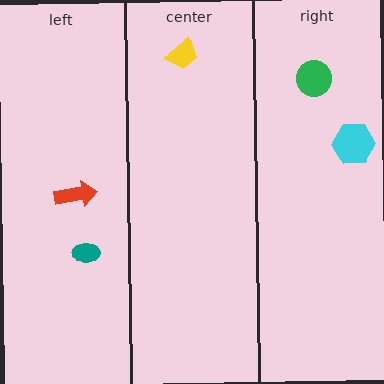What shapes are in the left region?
The red arrow, the teal ellipse.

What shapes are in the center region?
The yellow trapezoid.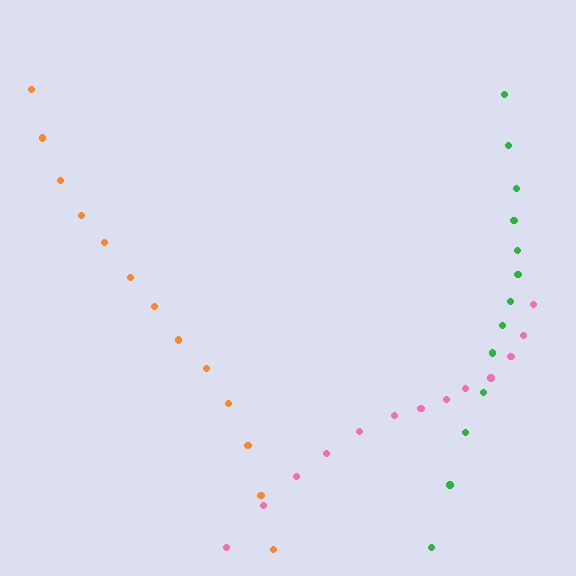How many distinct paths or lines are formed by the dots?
There are 3 distinct paths.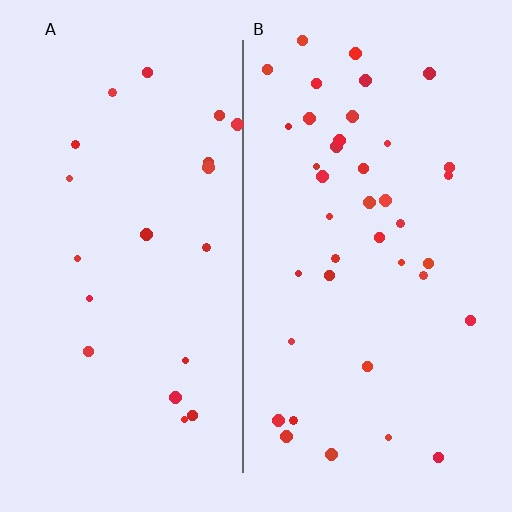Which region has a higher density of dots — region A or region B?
B (the right).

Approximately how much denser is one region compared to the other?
Approximately 2.0× — region B over region A.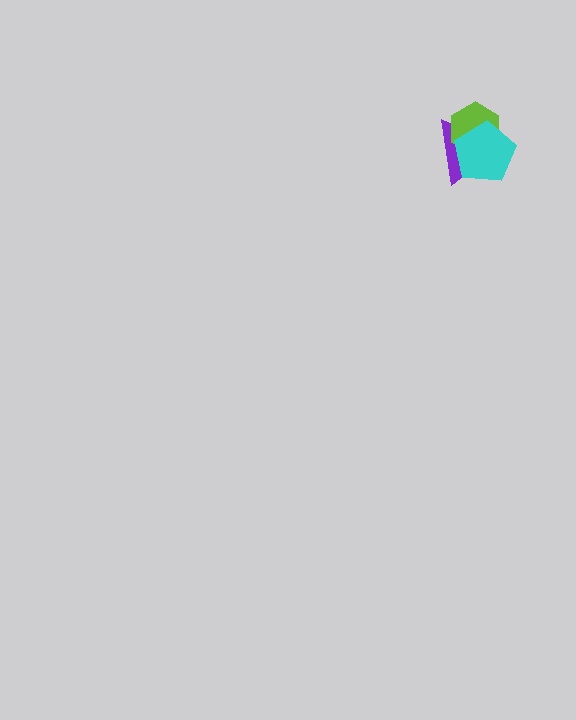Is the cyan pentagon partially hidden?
No, no other shape covers it.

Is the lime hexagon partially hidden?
Yes, it is partially covered by another shape.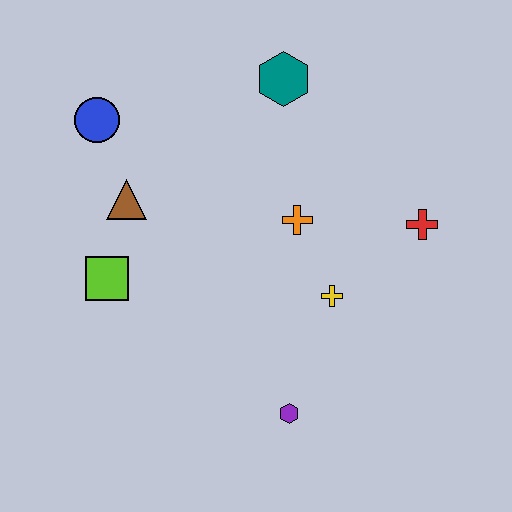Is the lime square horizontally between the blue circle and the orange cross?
Yes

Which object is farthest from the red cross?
The blue circle is farthest from the red cross.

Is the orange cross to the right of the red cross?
No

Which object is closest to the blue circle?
The brown triangle is closest to the blue circle.